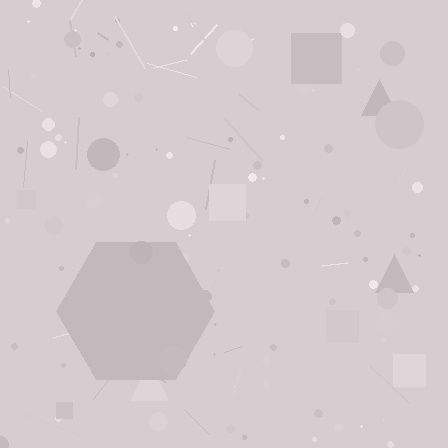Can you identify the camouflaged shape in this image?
The camouflaged shape is a hexagon.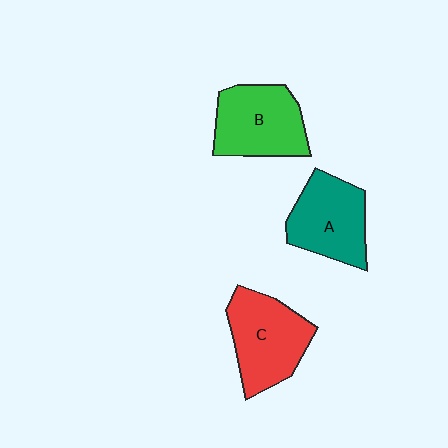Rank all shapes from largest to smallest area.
From largest to smallest: C (red), B (green), A (teal).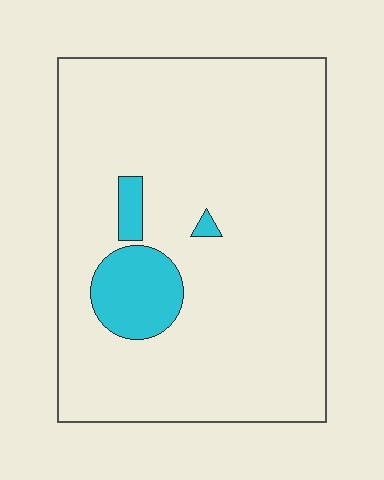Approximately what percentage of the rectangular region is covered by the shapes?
Approximately 10%.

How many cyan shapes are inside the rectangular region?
3.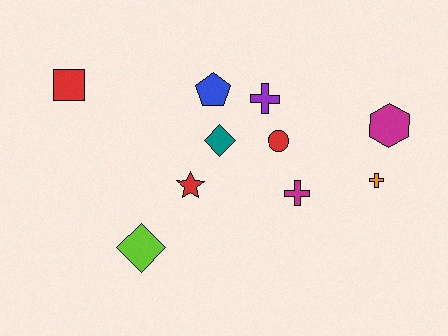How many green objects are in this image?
There are no green objects.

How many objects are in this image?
There are 10 objects.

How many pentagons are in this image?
There is 1 pentagon.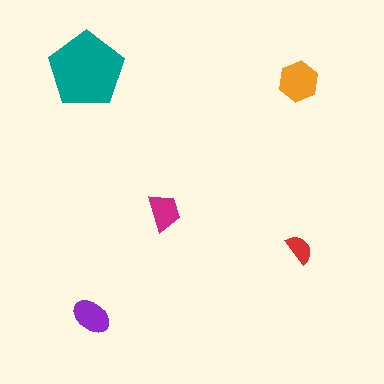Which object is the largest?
The teal pentagon.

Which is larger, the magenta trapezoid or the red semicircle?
The magenta trapezoid.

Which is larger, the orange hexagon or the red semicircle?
The orange hexagon.